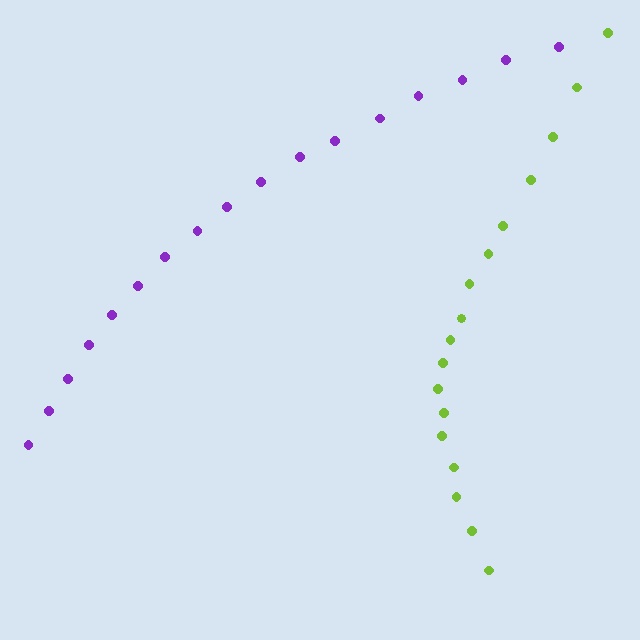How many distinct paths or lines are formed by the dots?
There are 2 distinct paths.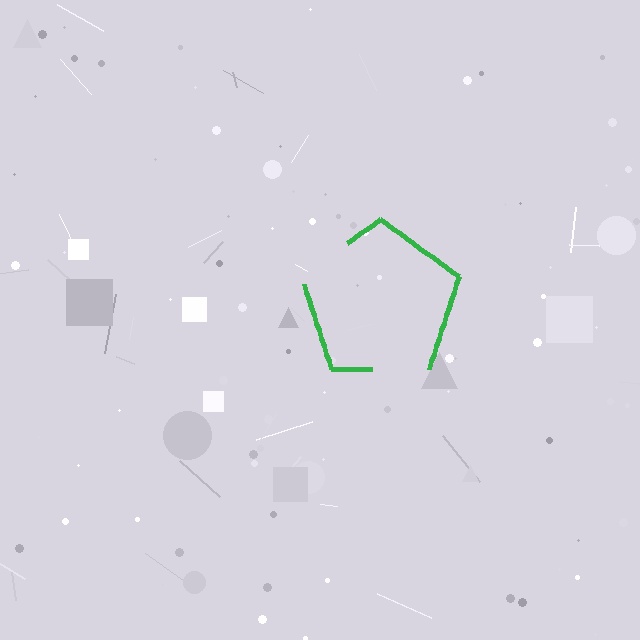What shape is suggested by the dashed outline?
The dashed outline suggests a pentagon.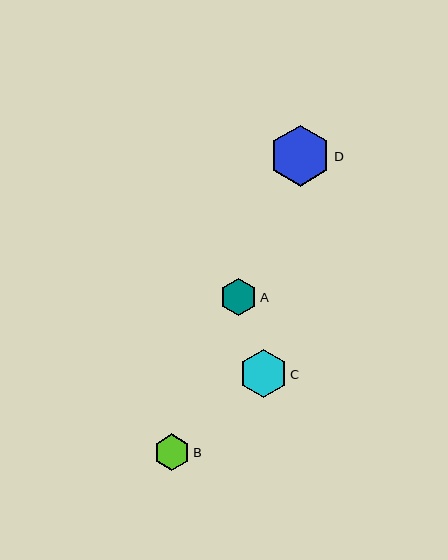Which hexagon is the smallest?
Hexagon A is the smallest with a size of approximately 37 pixels.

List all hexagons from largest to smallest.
From largest to smallest: D, C, B, A.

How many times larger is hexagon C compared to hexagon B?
Hexagon C is approximately 1.3 times the size of hexagon B.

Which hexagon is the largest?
Hexagon D is the largest with a size of approximately 61 pixels.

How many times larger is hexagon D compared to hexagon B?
Hexagon D is approximately 1.7 times the size of hexagon B.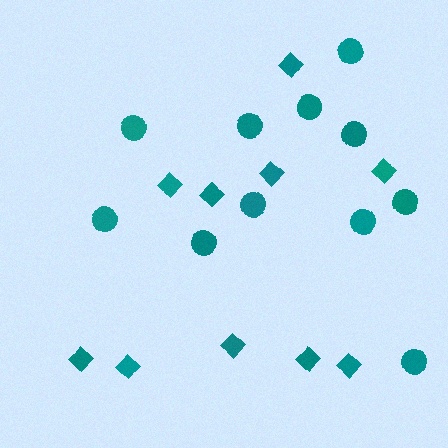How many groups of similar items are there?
There are 2 groups: one group of diamonds (10) and one group of circles (11).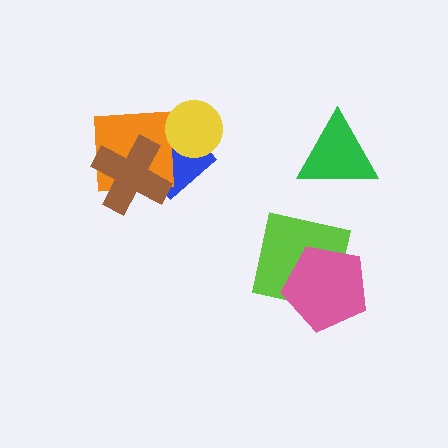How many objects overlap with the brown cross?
2 objects overlap with the brown cross.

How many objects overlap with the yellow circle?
1 object overlaps with the yellow circle.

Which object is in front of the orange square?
The brown cross is in front of the orange square.